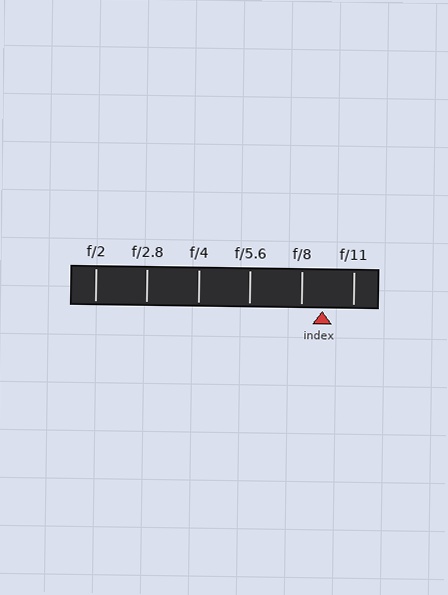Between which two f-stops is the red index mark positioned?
The index mark is between f/8 and f/11.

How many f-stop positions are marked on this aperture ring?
There are 6 f-stop positions marked.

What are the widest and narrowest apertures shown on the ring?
The widest aperture shown is f/2 and the narrowest is f/11.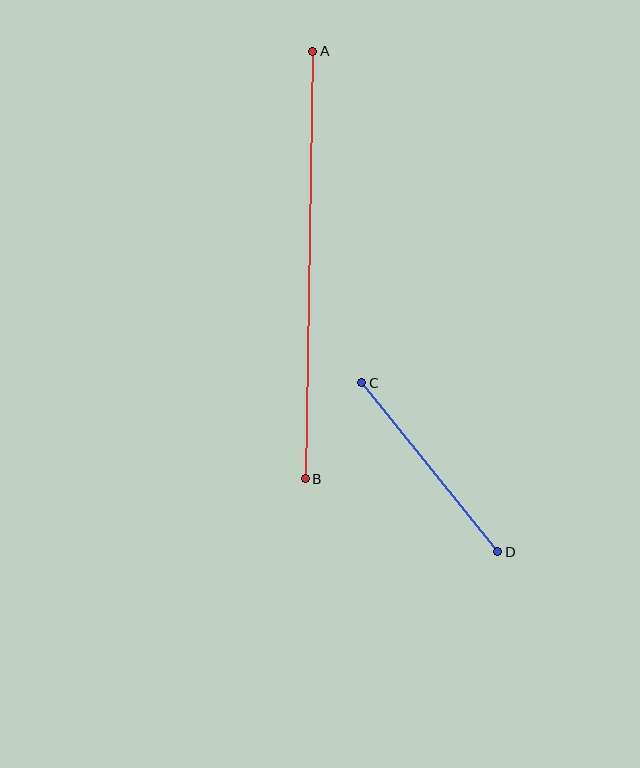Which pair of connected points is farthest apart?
Points A and B are farthest apart.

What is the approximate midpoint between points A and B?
The midpoint is at approximately (309, 265) pixels.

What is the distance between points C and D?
The distance is approximately 217 pixels.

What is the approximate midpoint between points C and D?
The midpoint is at approximately (430, 467) pixels.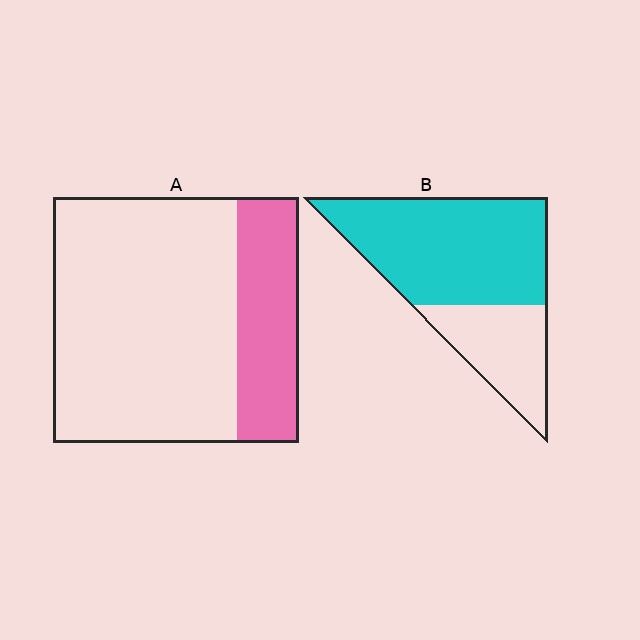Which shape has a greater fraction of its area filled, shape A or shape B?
Shape B.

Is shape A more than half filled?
No.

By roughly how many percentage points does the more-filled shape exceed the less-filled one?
By roughly 45 percentage points (B over A).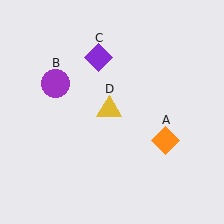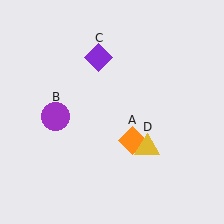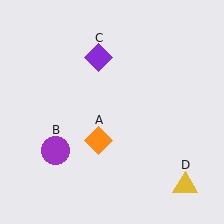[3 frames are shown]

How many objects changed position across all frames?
3 objects changed position: orange diamond (object A), purple circle (object B), yellow triangle (object D).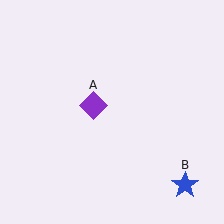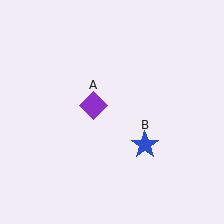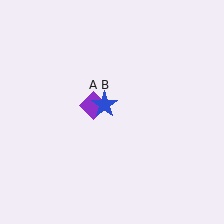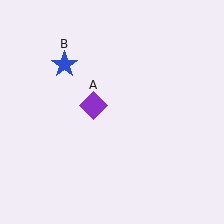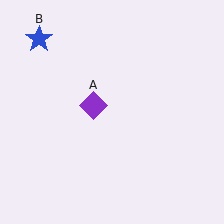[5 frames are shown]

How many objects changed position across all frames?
1 object changed position: blue star (object B).